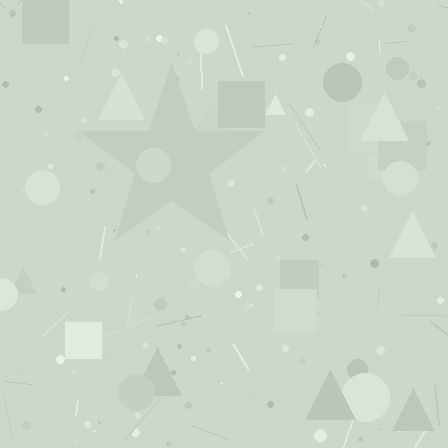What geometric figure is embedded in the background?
A star is embedded in the background.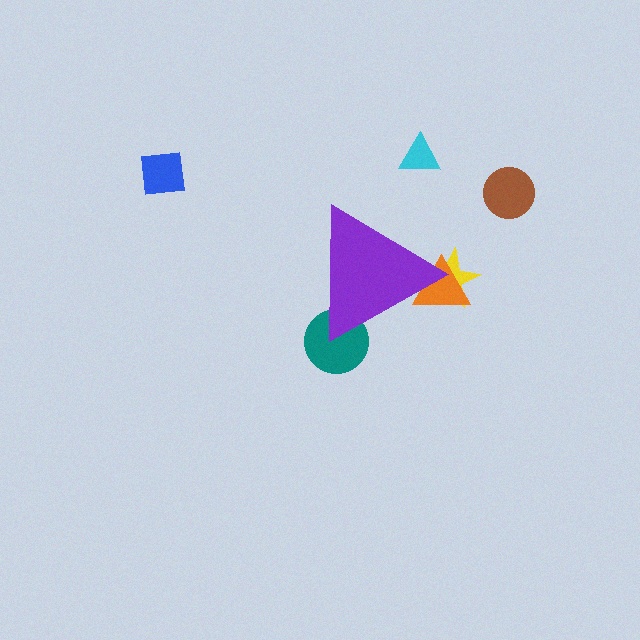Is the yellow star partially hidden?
Yes, the yellow star is partially hidden behind the purple triangle.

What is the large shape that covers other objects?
A purple triangle.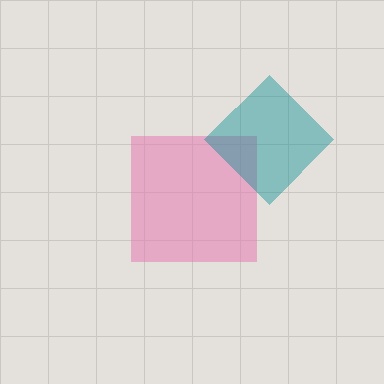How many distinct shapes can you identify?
There are 2 distinct shapes: a pink square, a teal diamond.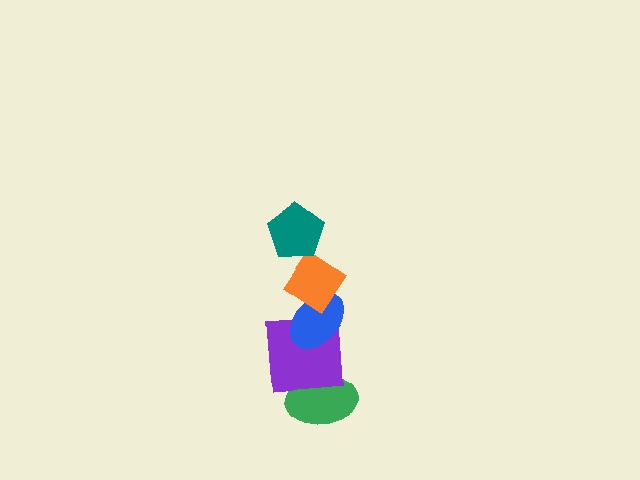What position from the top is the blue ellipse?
The blue ellipse is 3rd from the top.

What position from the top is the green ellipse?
The green ellipse is 5th from the top.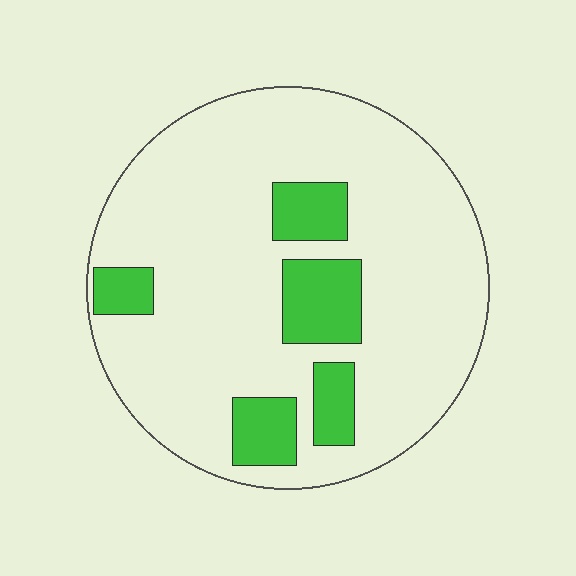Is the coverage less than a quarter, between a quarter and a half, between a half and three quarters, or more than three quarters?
Less than a quarter.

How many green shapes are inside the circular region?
5.